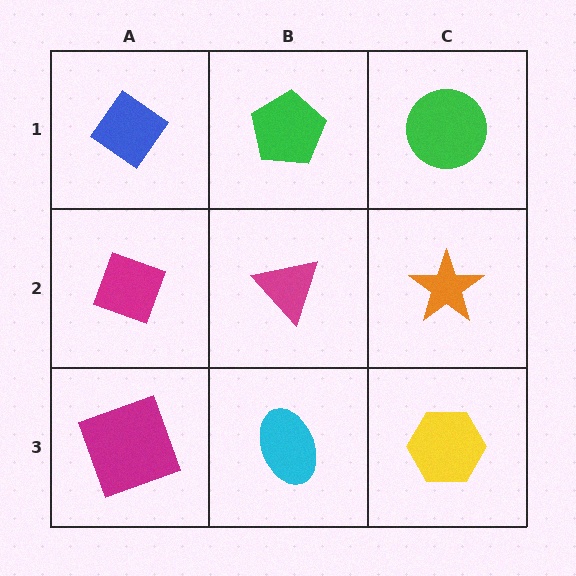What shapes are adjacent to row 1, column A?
A magenta diamond (row 2, column A), a green pentagon (row 1, column B).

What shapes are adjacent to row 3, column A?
A magenta diamond (row 2, column A), a cyan ellipse (row 3, column B).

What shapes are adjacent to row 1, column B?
A magenta triangle (row 2, column B), a blue diamond (row 1, column A), a green circle (row 1, column C).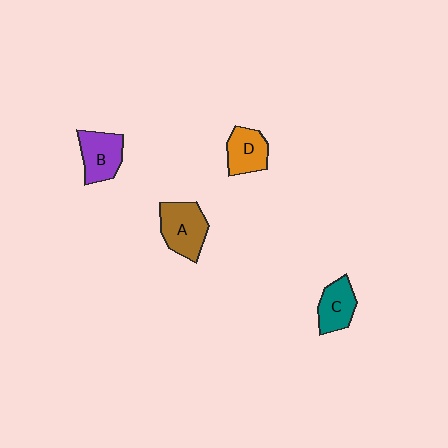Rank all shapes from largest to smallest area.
From largest to smallest: A (brown), B (purple), D (orange), C (teal).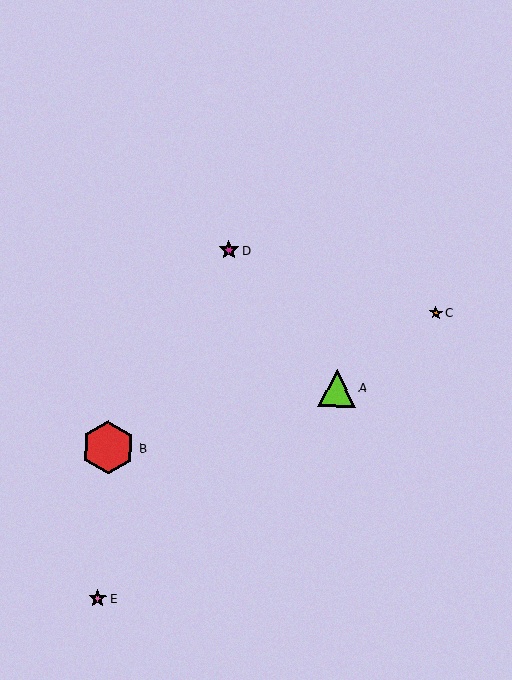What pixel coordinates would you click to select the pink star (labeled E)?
Click at (98, 599) to select the pink star E.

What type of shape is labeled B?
Shape B is a red hexagon.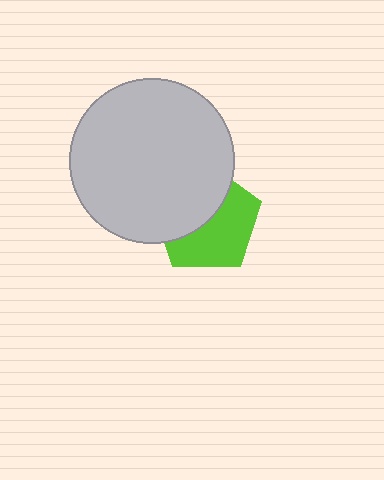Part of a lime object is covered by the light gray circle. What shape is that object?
It is a pentagon.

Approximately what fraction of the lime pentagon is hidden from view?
Roughly 47% of the lime pentagon is hidden behind the light gray circle.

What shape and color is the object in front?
The object in front is a light gray circle.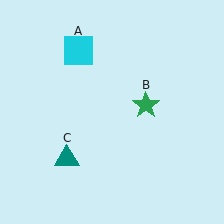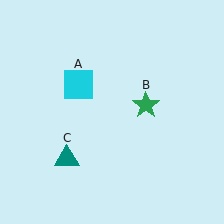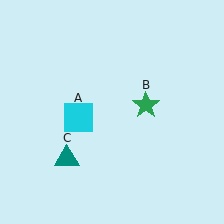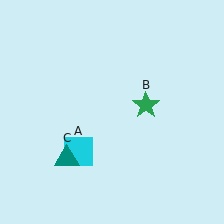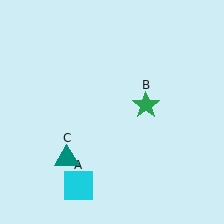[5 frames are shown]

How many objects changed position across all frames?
1 object changed position: cyan square (object A).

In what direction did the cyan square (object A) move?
The cyan square (object A) moved down.